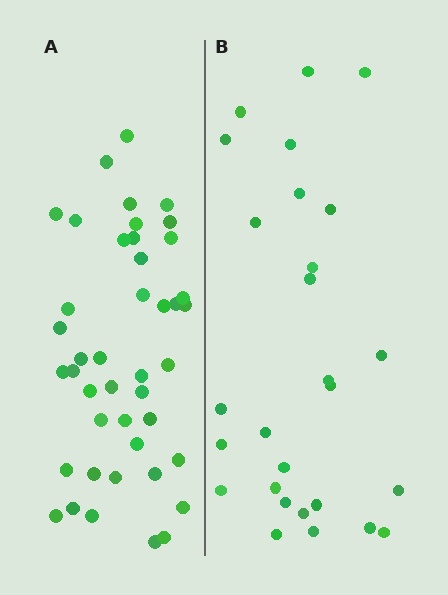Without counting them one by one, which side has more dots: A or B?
Region A (the left region) has more dots.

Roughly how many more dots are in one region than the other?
Region A has approximately 15 more dots than region B.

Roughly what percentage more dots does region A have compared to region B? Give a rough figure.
About 60% more.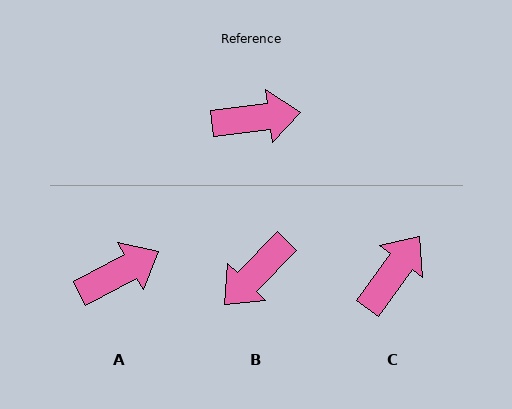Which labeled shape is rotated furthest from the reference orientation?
B, about 142 degrees away.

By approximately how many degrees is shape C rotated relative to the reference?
Approximately 47 degrees counter-clockwise.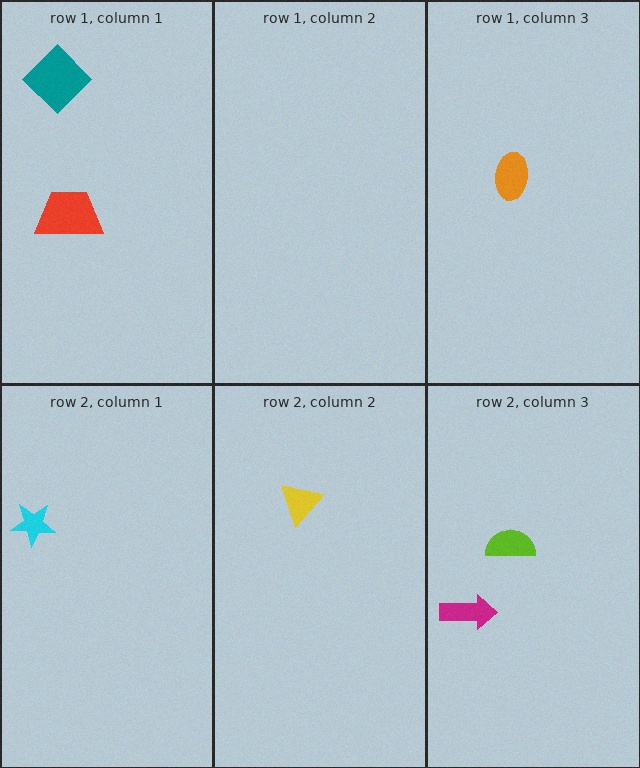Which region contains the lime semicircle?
The row 2, column 3 region.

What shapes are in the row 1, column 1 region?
The red trapezoid, the teal diamond.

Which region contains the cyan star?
The row 2, column 1 region.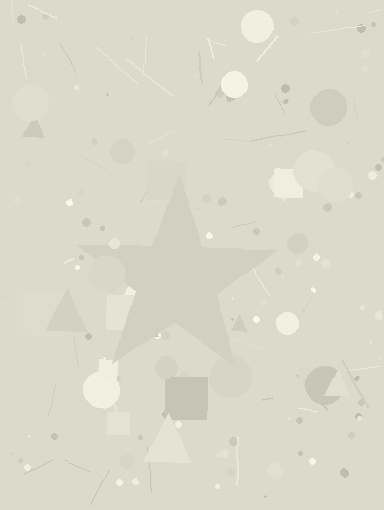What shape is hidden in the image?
A star is hidden in the image.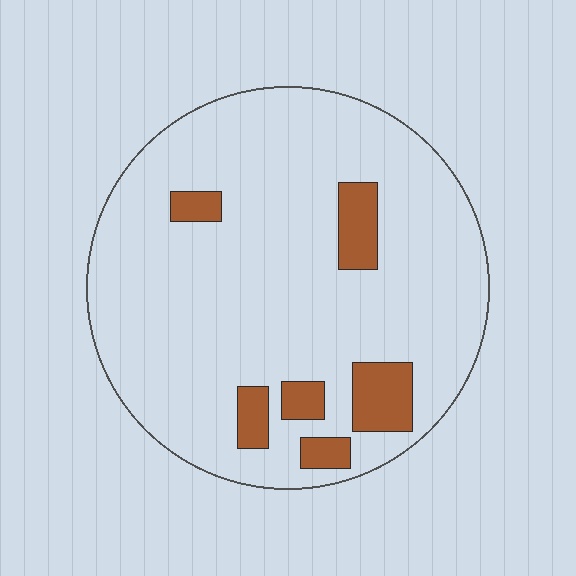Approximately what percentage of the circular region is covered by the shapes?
Approximately 10%.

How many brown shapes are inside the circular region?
6.